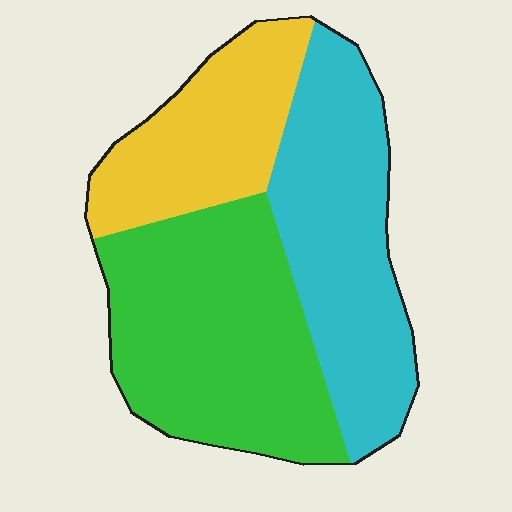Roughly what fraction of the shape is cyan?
Cyan takes up about one third (1/3) of the shape.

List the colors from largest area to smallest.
From largest to smallest: green, cyan, yellow.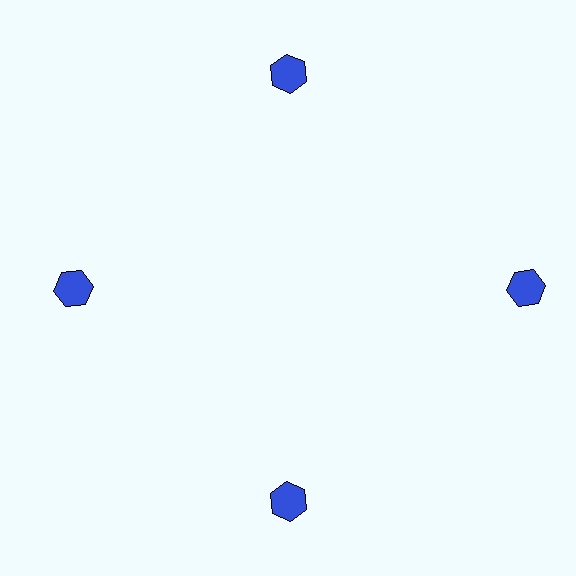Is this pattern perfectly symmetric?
No. The 4 blue hexagons are arranged in a ring, but one element near the 3 o'clock position is pushed outward from the center, breaking the 4-fold rotational symmetry.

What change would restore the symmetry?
The symmetry would be restored by moving it inward, back onto the ring so that all 4 hexagons sit at equal angles and equal distance from the center.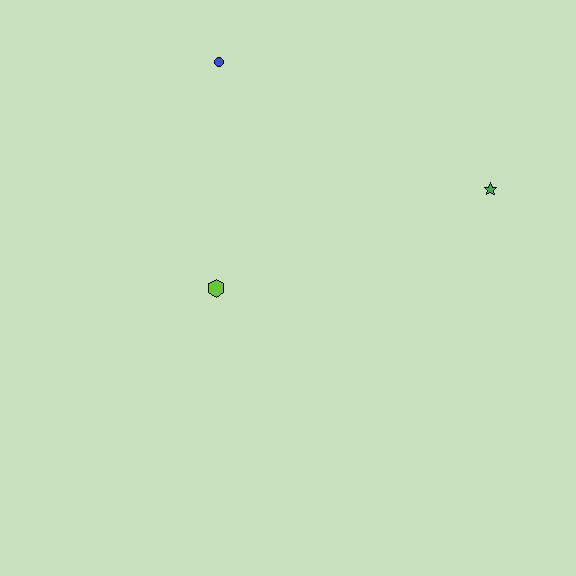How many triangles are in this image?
There are no triangles.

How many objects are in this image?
There are 3 objects.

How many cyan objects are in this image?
There are no cyan objects.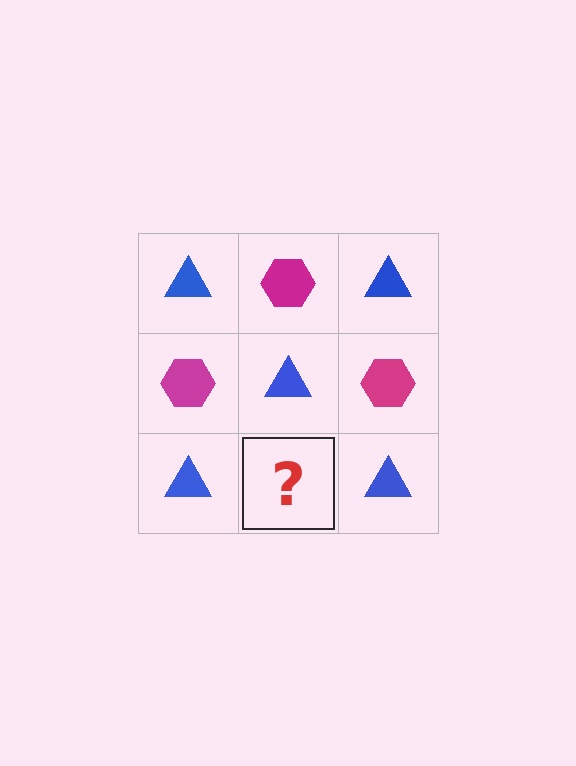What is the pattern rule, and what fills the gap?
The rule is that it alternates blue triangle and magenta hexagon in a checkerboard pattern. The gap should be filled with a magenta hexagon.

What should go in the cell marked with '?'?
The missing cell should contain a magenta hexagon.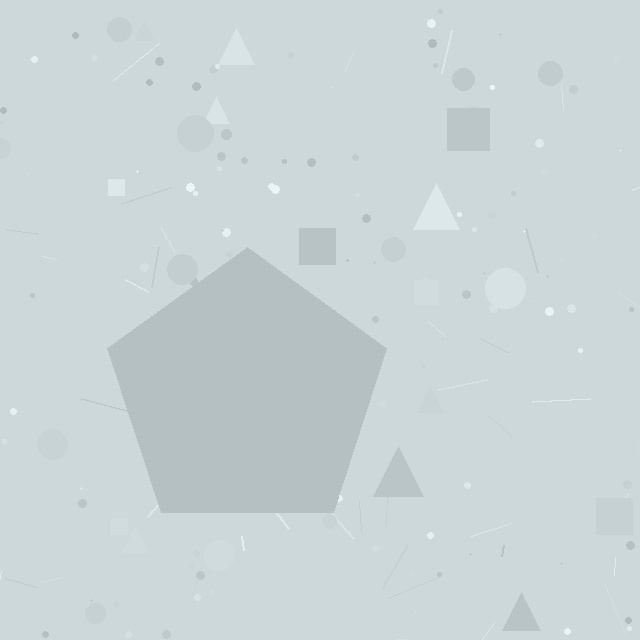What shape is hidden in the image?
A pentagon is hidden in the image.